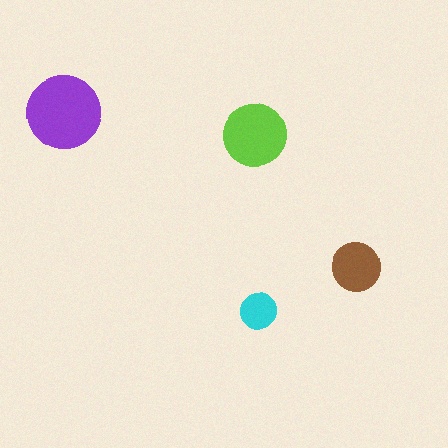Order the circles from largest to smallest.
the purple one, the lime one, the brown one, the cyan one.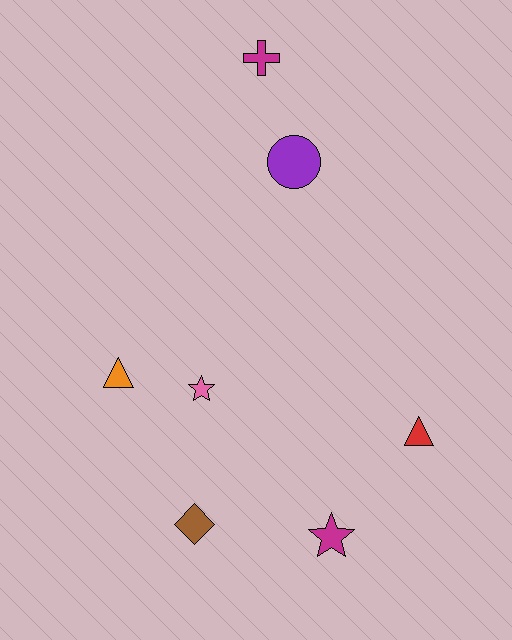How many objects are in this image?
There are 7 objects.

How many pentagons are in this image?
There are no pentagons.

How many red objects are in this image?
There is 1 red object.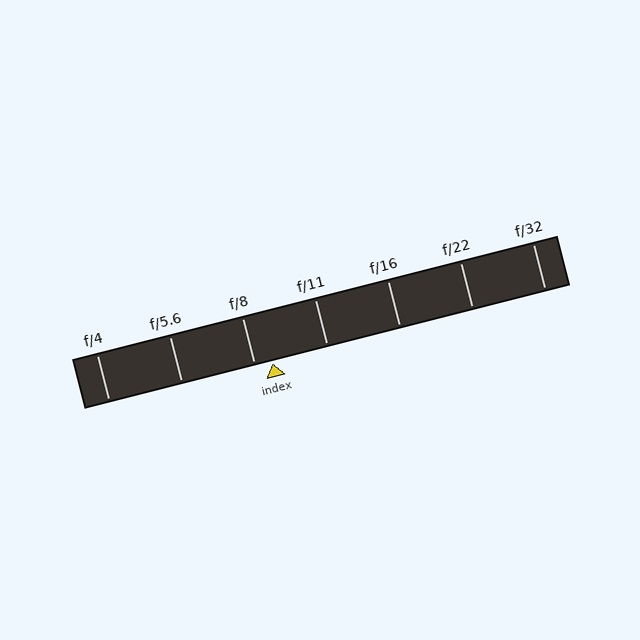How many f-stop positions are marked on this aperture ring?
There are 7 f-stop positions marked.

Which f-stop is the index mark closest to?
The index mark is closest to f/8.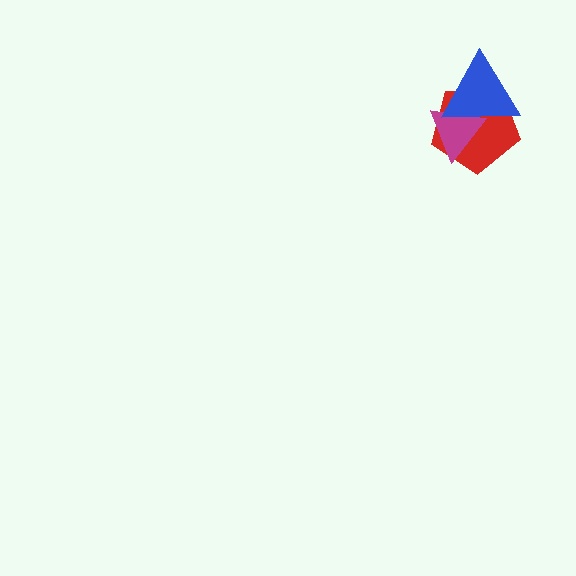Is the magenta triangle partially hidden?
Yes, it is partially covered by another shape.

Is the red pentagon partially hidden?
Yes, it is partially covered by another shape.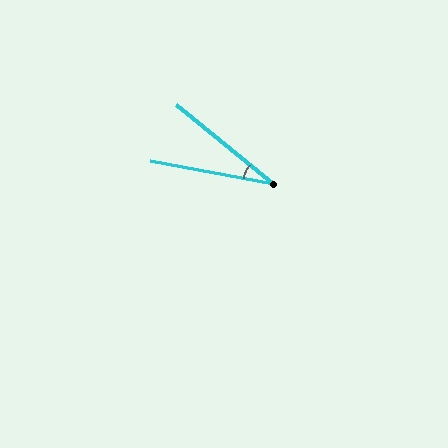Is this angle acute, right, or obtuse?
It is acute.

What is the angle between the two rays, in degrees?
Approximately 28 degrees.